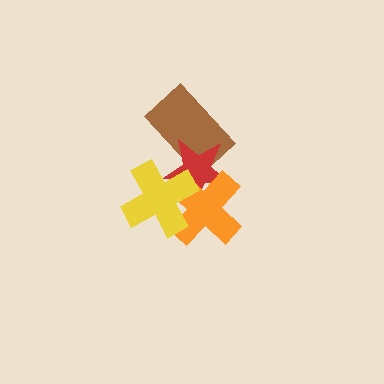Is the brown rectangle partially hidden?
Yes, it is partially covered by another shape.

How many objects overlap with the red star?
3 objects overlap with the red star.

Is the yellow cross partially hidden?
No, no other shape covers it.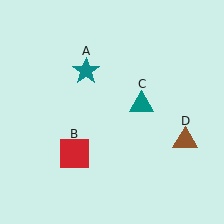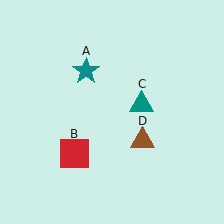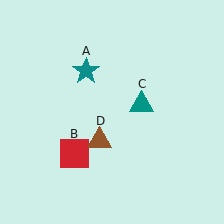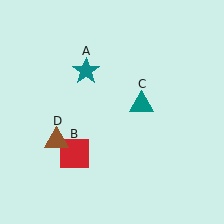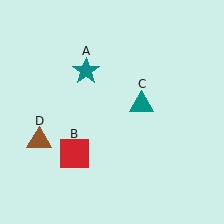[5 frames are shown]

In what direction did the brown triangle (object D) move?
The brown triangle (object D) moved left.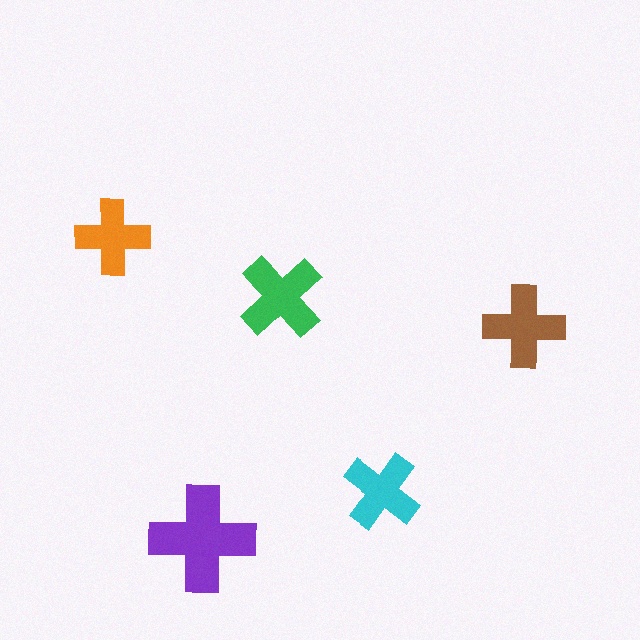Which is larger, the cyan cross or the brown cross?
The brown one.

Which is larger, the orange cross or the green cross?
The green one.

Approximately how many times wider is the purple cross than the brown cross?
About 1.5 times wider.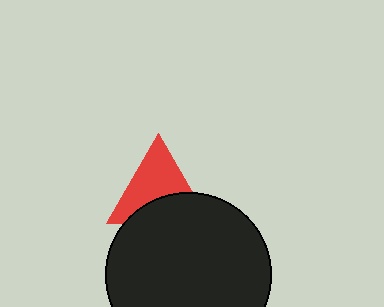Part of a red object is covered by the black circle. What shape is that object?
It is a triangle.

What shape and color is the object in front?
The object in front is a black circle.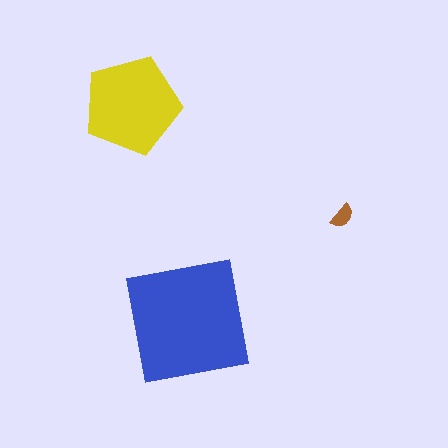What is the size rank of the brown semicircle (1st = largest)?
3rd.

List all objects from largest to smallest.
The blue square, the yellow pentagon, the brown semicircle.